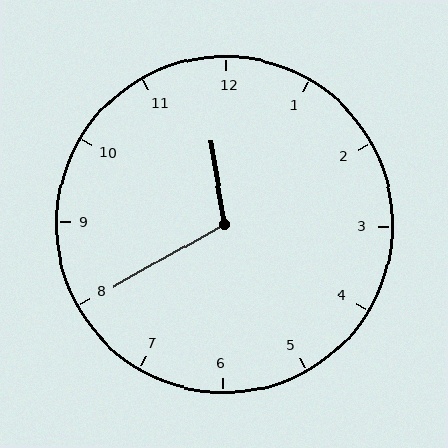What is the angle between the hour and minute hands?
Approximately 110 degrees.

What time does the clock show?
11:40.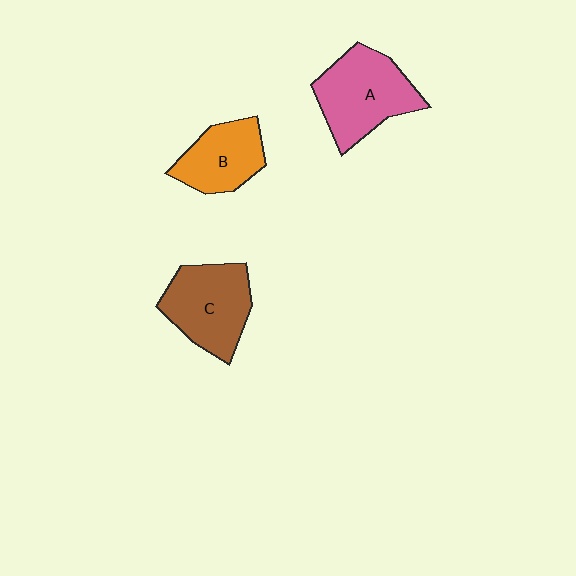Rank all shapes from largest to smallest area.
From largest to smallest: A (pink), C (brown), B (orange).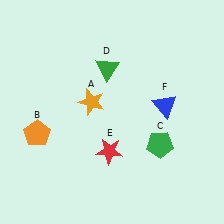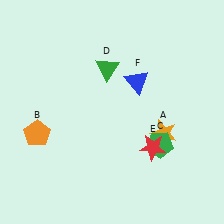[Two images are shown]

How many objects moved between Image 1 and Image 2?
3 objects moved between the two images.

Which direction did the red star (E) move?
The red star (E) moved right.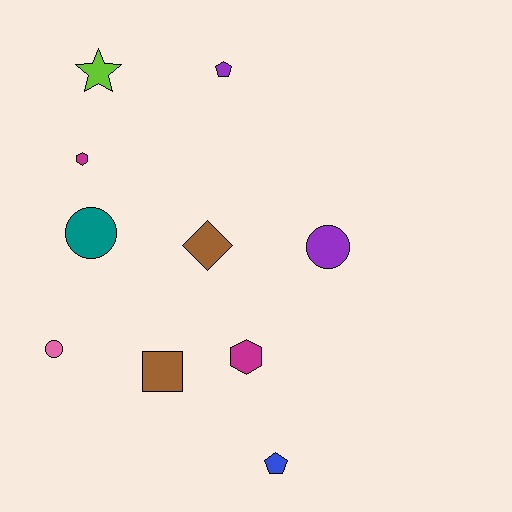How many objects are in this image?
There are 10 objects.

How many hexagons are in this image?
There are 2 hexagons.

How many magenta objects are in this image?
There are 2 magenta objects.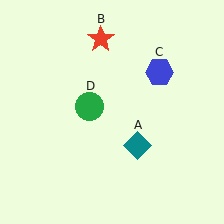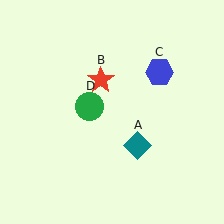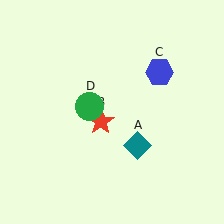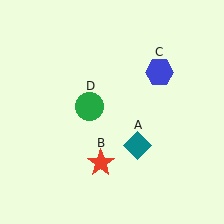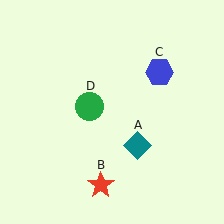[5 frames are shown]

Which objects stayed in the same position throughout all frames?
Teal diamond (object A) and blue hexagon (object C) and green circle (object D) remained stationary.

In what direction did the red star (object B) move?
The red star (object B) moved down.